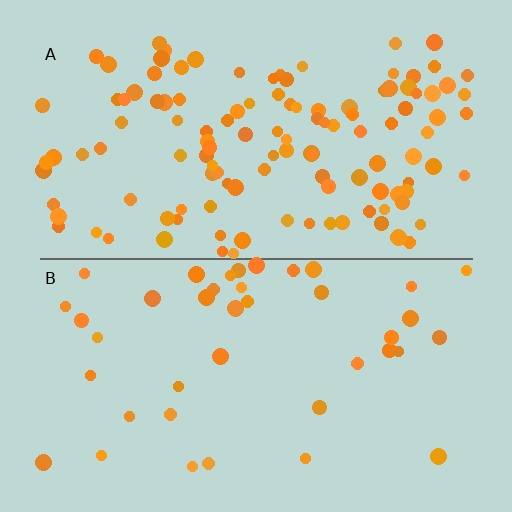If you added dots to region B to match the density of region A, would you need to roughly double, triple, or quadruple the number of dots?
Approximately triple.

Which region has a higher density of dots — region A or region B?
A (the top).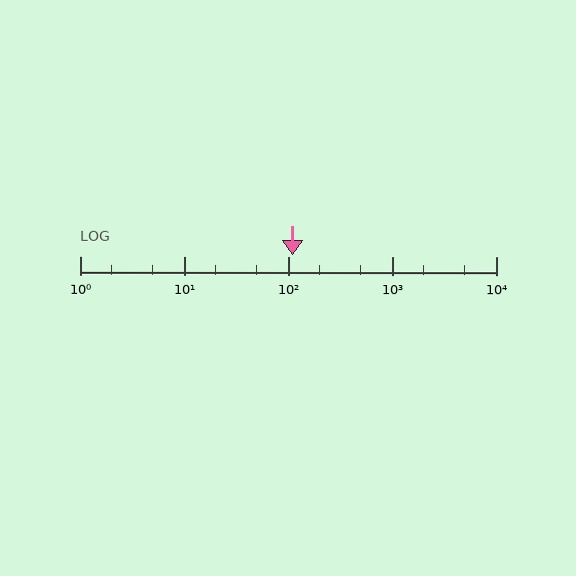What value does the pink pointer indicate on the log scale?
The pointer indicates approximately 110.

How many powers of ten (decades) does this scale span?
The scale spans 4 decades, from 1 to 10000.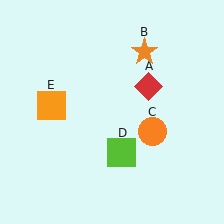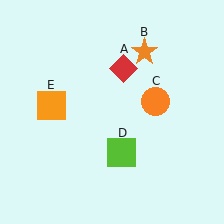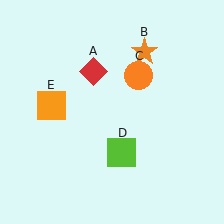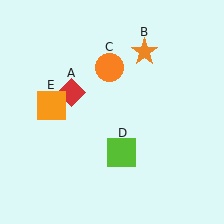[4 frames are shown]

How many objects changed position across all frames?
2 objects changed position: red diamond (object A), orange circle (object C).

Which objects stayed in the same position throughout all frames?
Orange star (object B) and lime square (object D) and orange square (object E) remained stationary.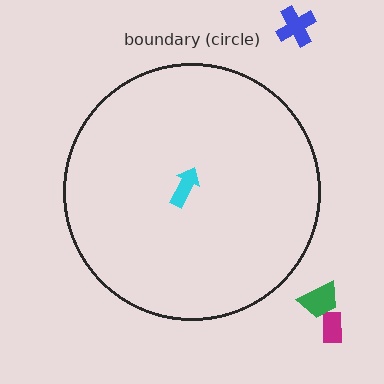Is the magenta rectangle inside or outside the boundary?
Outside.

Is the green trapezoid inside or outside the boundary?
Outside.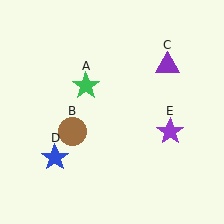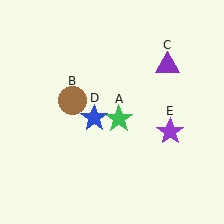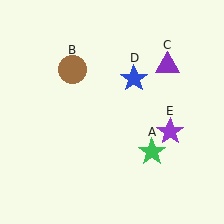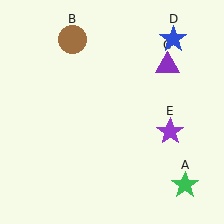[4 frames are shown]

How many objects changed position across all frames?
3 objects changed position: green star (object A), brown circle (object B), blue star (object D).